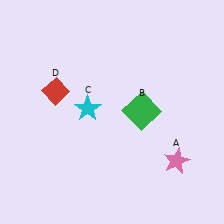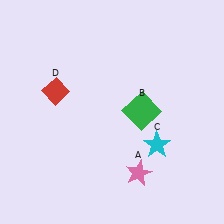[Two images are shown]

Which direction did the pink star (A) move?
The pink star (A) moved left.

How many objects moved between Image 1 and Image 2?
2 objects moved between the two images.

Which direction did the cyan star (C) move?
The cyan star (C) moved right.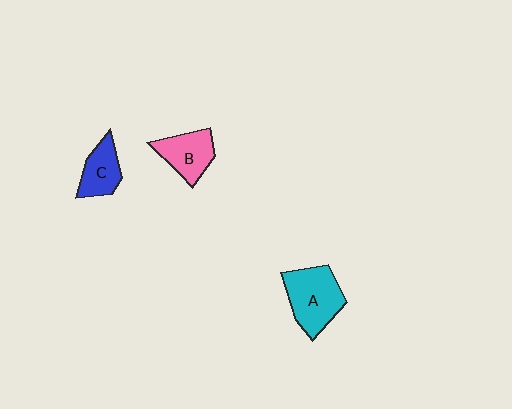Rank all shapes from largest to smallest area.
From largest to smallest: A (cyan), B (pink), C (blue).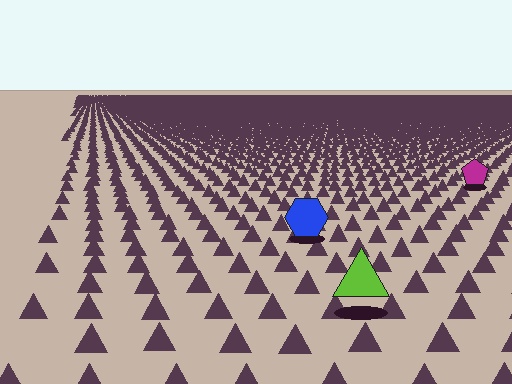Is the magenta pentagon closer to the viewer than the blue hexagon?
No. The blue hexagon is closer — you can tell from the texture gradient: the ground texture is coarser near it.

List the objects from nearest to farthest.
From nearest to farthest: the lime triangle, the blue hexagon, the magenta pentagon.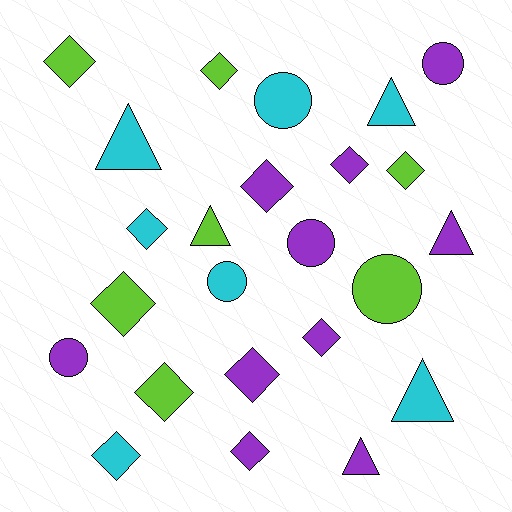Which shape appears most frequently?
Diamond, with 12 objects.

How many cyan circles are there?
There are 2 cyan circles.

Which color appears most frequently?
Purple, with 10 objects.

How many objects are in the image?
There are 24 objects.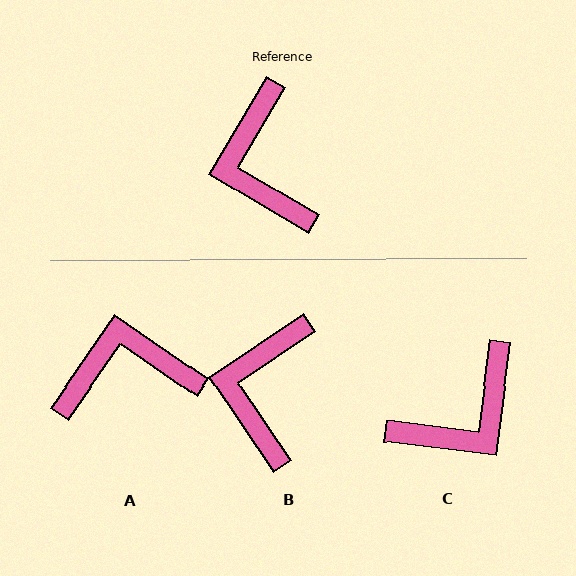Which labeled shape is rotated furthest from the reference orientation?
C, about 113 degrees away.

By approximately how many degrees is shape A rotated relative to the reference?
Approximately 94 degrees clockwise.